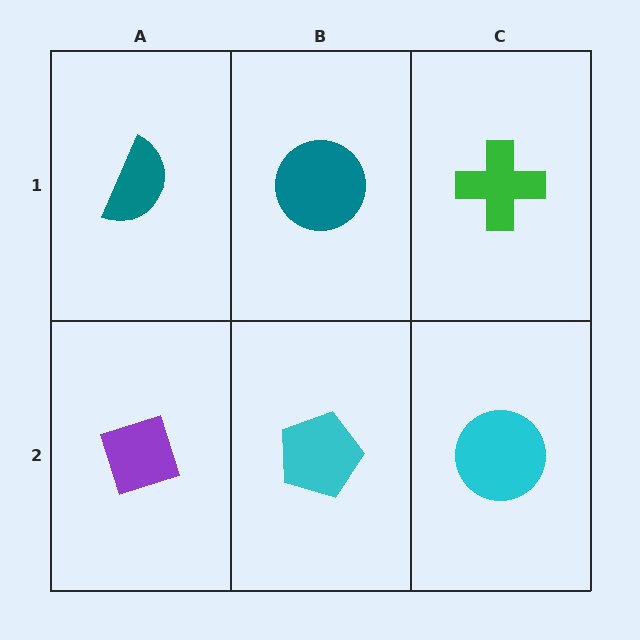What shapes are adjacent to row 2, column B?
A teal circle (row 1, column B), a purple diamond (row 2, column A), a cyan circle (row 2, column C).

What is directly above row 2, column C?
A green cross.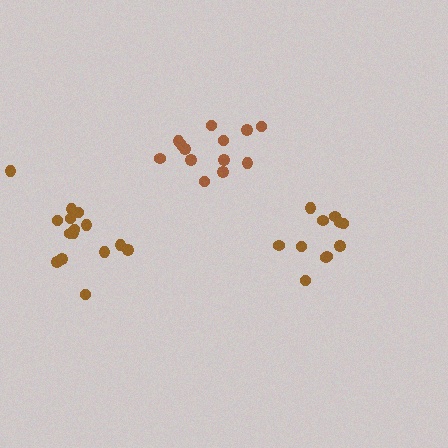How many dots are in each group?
Group 1: 13 dots, Group 2: 11 dots, Group 3: 16 dots (40 total).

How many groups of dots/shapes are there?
There are 3 groups.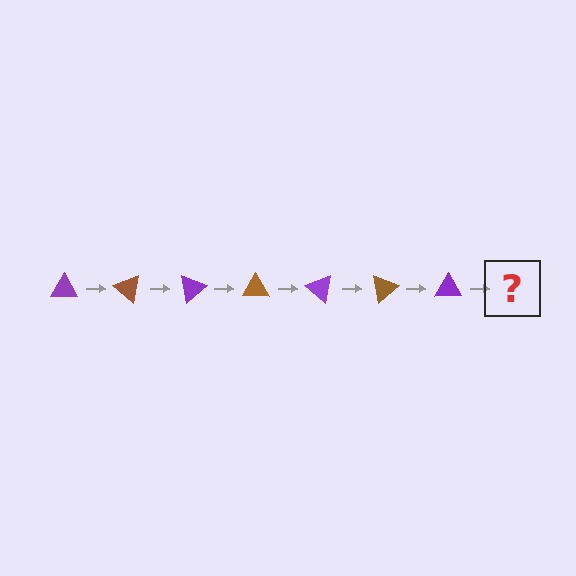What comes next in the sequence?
The next element should be a brown triangle, rotated 280 degrees from the start.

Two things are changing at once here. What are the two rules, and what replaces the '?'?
The two rules are that it rotates 40 degrees each step and the color cycles through purple and brown. The '?' should be a brown triangle, rotated 280 degrees from the start.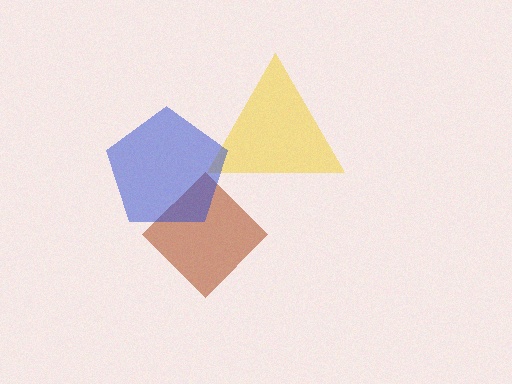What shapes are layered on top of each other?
The layered shapes are: a brown diamond, a yellow triangle, a blue pentagon.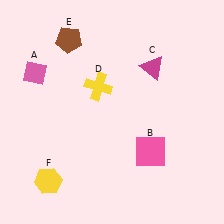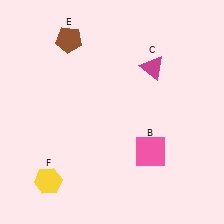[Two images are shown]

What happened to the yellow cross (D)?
The yellow cross (D) was removed in Image 2. It was in the top-left area of Image 1.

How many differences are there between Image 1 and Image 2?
There are 2 differences between the two images.